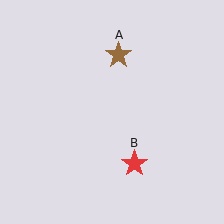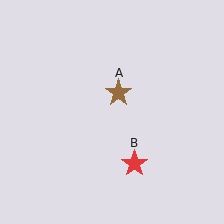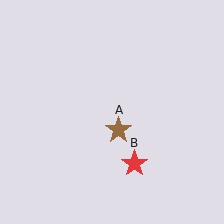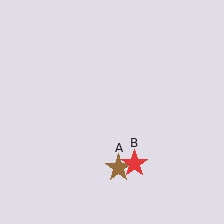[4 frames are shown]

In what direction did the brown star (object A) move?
The brown star (object A) moved down.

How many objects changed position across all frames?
1 object changed position: brown star (object A).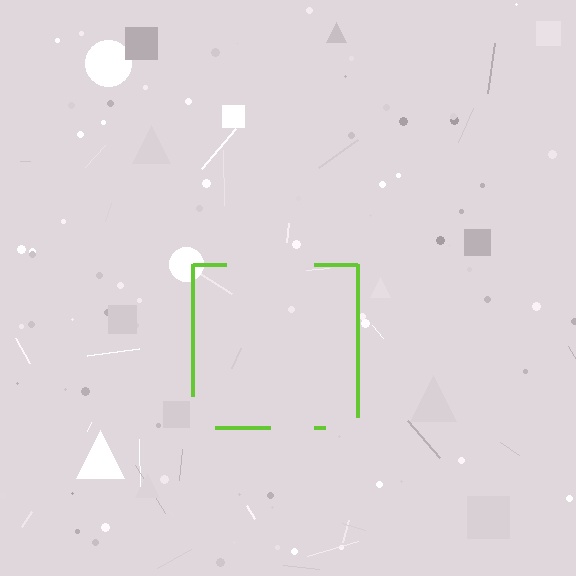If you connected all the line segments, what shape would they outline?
They would outline a square.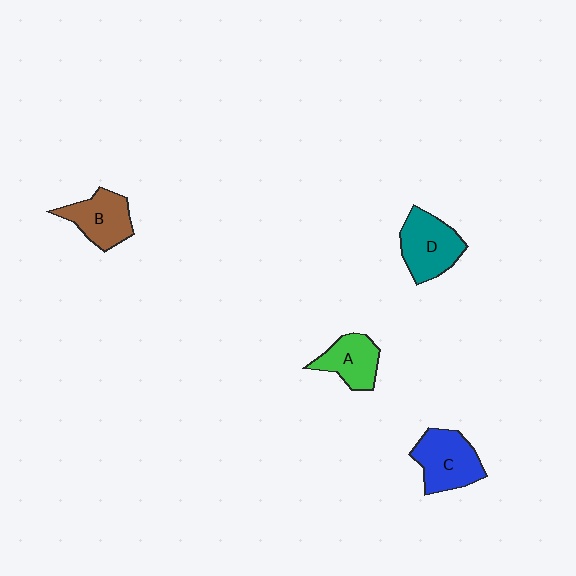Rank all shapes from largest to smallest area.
From largest to smallest: C (blue), D (teal), B (brown), A (green).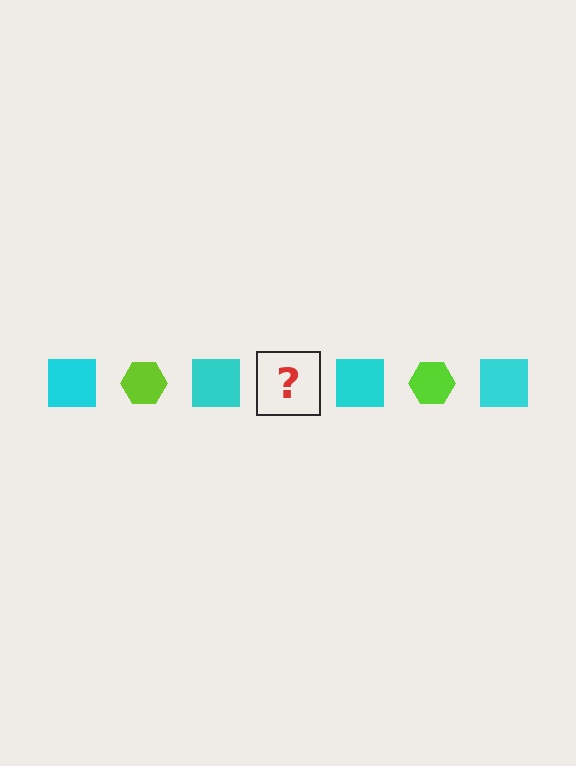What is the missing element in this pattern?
The missing element is a lime hexagon.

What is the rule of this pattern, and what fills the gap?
The rule is that the pattern alternates between cyan square and lime hexagon. The gap should be filled with a lime hexagon.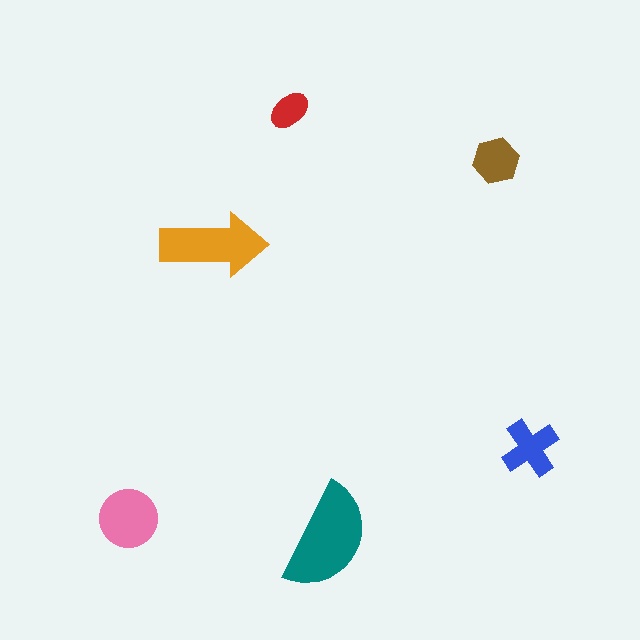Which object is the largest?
The teal semicircle.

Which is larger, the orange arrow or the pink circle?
The orange arrow.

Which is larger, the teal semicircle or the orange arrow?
The teal semicircle.